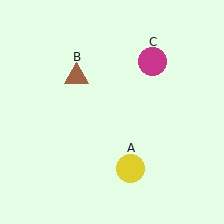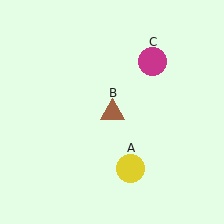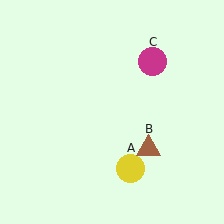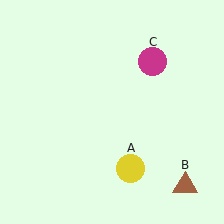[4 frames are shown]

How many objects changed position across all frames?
1 object changed position: brown triangle (object B).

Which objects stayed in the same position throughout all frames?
Yellow circle (object A) and magenta circle (object C) remained stationary.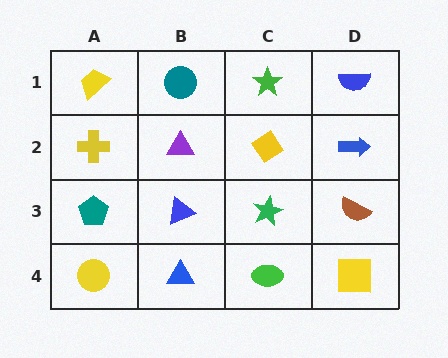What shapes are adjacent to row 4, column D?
A brown semicircle (row 3, column D), a green ellipse (row 4, column C).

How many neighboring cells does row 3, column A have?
3.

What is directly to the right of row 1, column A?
A teal circle.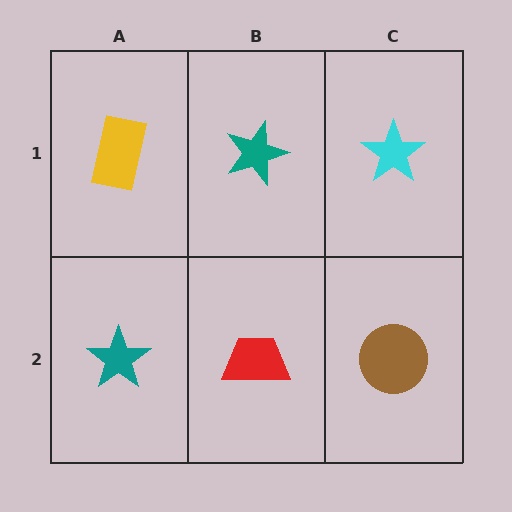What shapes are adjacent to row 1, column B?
A red trapezoid (row 2, column B), a yellow rectangle (row 1, column A), a cyan star (row 1, column C).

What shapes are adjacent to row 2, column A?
A yellow rectangle (row 1, column A), a red trapezoid (row 2, column B).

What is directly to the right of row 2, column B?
A brown circle.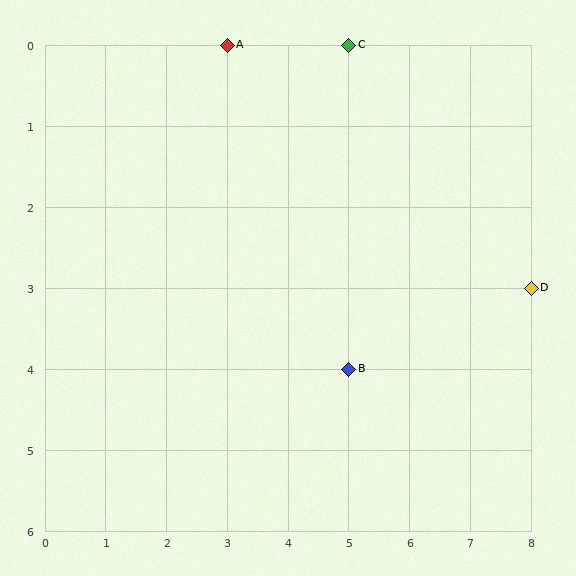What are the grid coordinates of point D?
Point D is at grid coordinates (8, 3).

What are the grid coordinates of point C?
Point C is at grid coordinates (5, 0).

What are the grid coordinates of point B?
Point B is at grid coordinates (5, 4).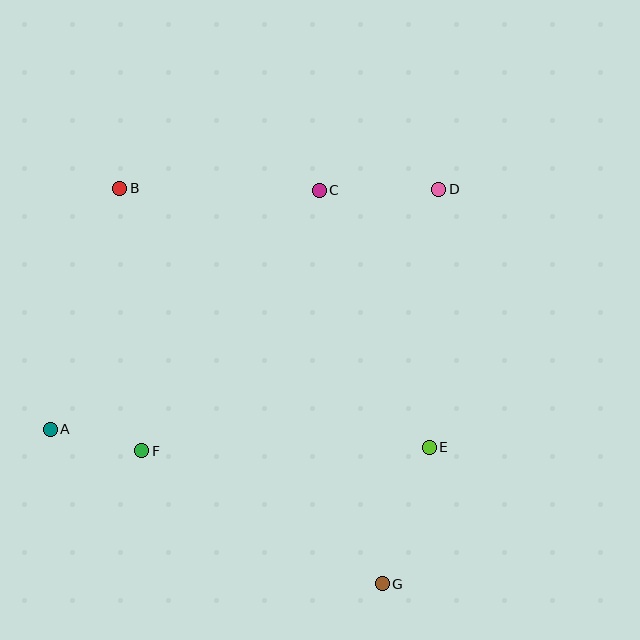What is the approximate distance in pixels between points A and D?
The distance between A and D is approximately 457 pixels.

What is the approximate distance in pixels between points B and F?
The distance between B and F is approximately 263 pixels.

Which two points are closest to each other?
Points A and F are closest to each other.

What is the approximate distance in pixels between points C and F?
The distance between C and F is approximately 315 pixels.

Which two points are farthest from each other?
Points B and G are farthest from each other.